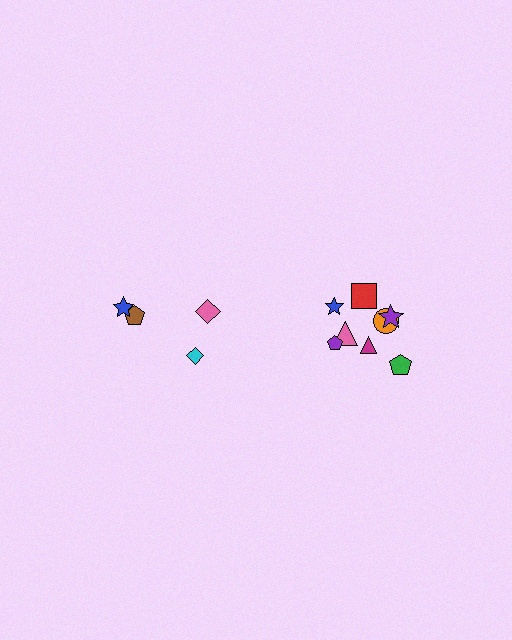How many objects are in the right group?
There are 8 objects.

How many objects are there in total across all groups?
There are 12 objects.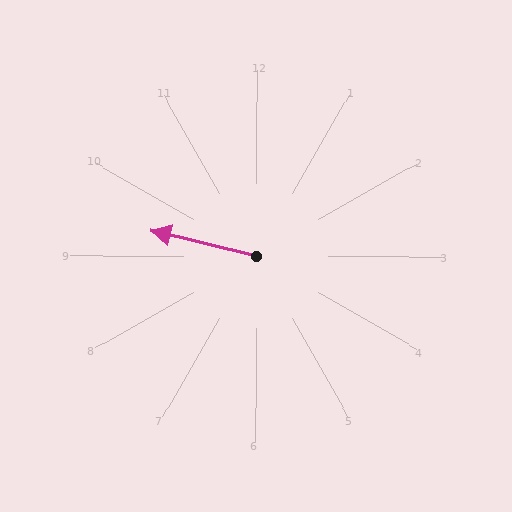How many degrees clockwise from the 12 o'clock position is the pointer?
Approximately 284 degrees.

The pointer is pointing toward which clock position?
Roughly 9 o'clock.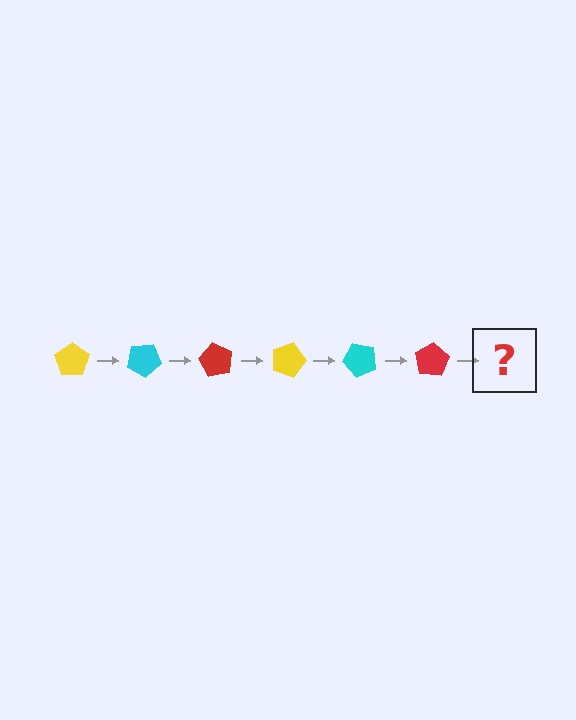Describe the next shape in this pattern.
It should be a yellow pentagon, rotated 180 degrees from the start.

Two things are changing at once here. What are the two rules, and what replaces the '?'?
The two rules are that it rotates 30 degrees each step and the color cycles through yellow, cyan, and red. The '?' should be a yellow pentagon, rotated 180 degrees from the start.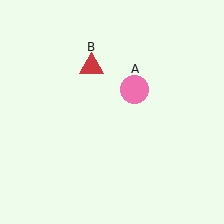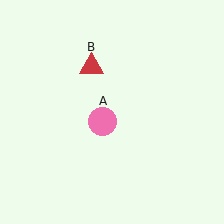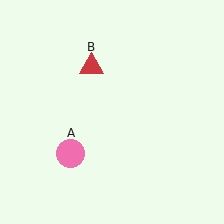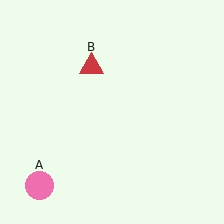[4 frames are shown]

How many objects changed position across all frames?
1 object changed position: pink circle (object A).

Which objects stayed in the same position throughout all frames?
Red triangle (object B) remained stationary.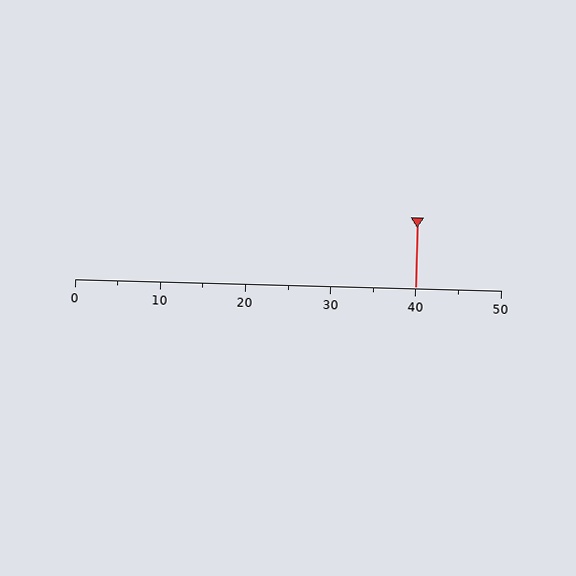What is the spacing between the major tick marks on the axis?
The major ticks are spaced 10 apart.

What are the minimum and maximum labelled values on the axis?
The axis runs from 0 to 50.